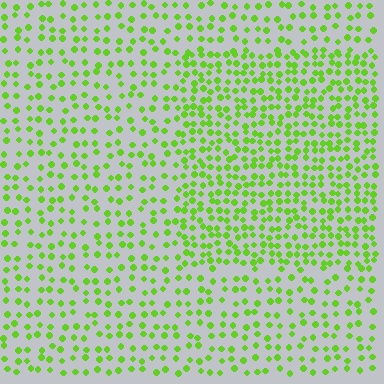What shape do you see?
I see a rectangle.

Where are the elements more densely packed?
The elements are more densely packed inside the rectangle boundary.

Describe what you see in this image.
The image contains small lime elements arranged at two different densities. A rectangle-shaped region is visible where the elements are more densely packed than the surrounding area.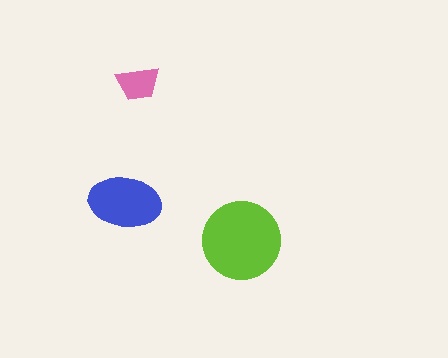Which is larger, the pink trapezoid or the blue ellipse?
The blue ellipse.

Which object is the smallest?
The pink trapezoid.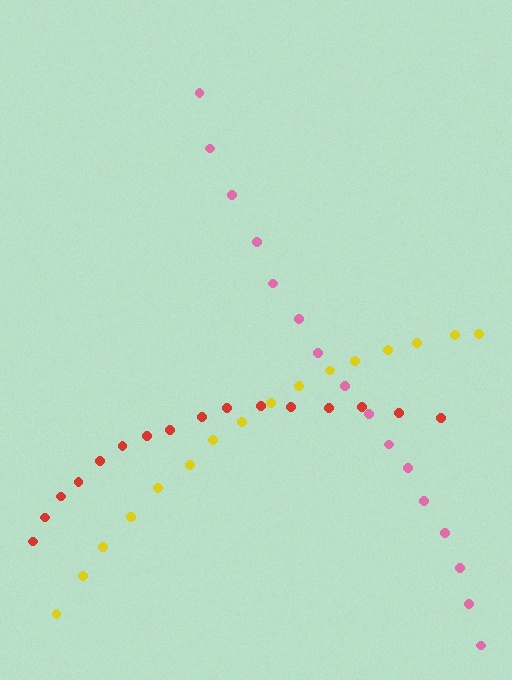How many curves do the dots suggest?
There are 3 distinct paths.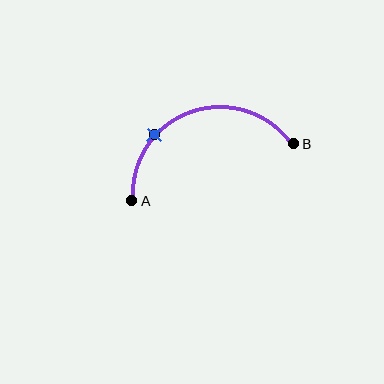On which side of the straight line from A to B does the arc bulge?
The arc bulges above the straight line connecting A and B.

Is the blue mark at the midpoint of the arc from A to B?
No. The blue mark lies on the arc but is closer to endpoint A. The arc midpoint would be at the point on the curve equidistant along the arc from both A and B.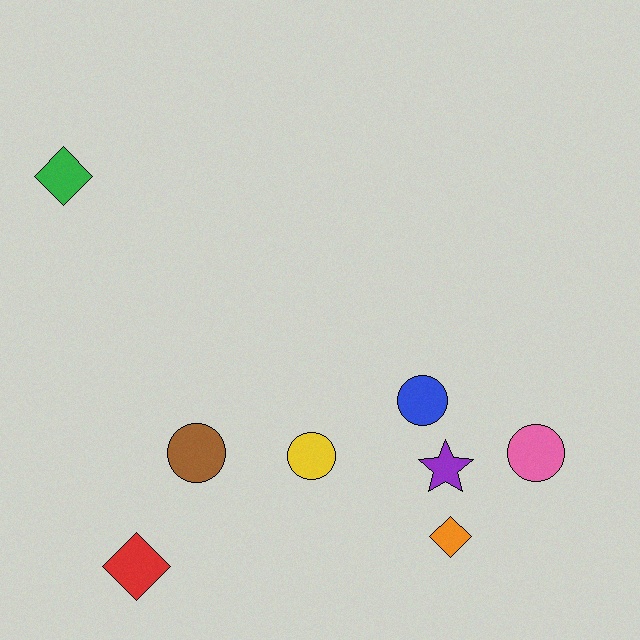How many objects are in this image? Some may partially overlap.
There are 8 objects.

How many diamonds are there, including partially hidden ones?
There are 3 diamonds.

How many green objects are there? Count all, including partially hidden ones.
There is 1 green object.